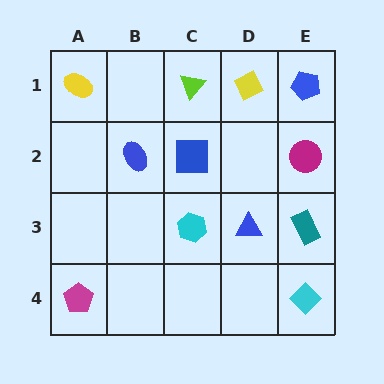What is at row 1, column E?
A blue pentagon.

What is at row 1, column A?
A yellow ellipse.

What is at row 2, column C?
A blue square.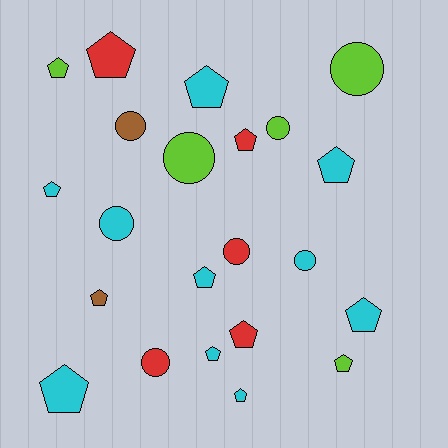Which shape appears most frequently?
Pentagon, with 14 objects.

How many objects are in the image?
There are 22 objects.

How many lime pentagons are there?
There are 2 lime pentagons.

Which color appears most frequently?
Cyan, with 10 objects.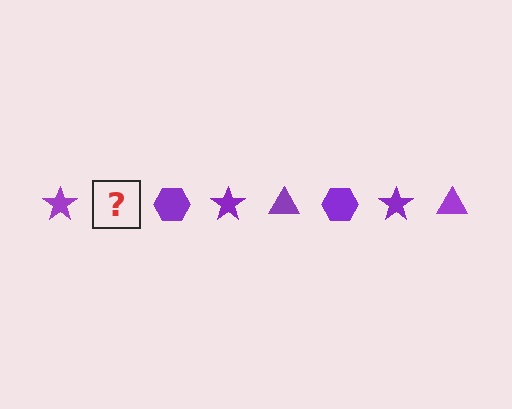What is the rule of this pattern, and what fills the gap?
The rule is that the pattern cycles through star, triangle, hexagon shapes in purple. The gap should be filled with a purple triangle.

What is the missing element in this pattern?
The missing element is a purple triangle.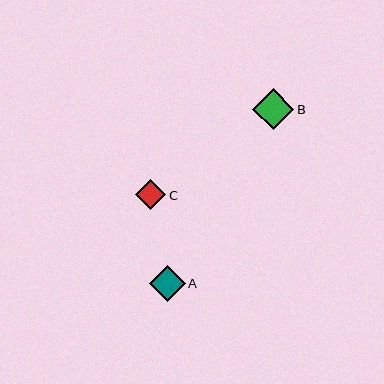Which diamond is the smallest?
Diamond C is the smallest with a size of approximately 30 pixels.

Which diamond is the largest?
Diamond B is the largest with a size of approximately 41 pixels.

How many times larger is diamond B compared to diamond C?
Diamond B is approximately 1.4 times the size of diamond C.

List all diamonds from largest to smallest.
From largest to smallest: B, A, C.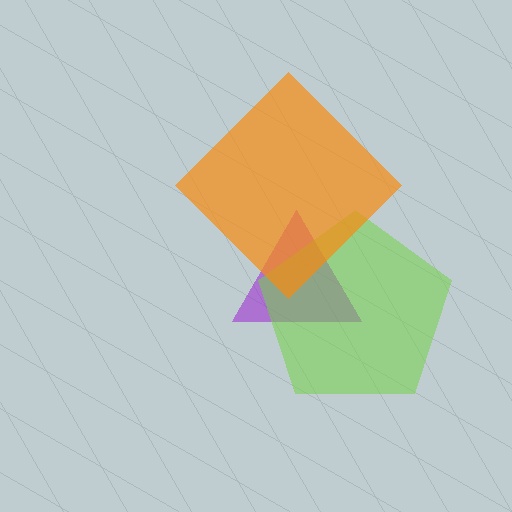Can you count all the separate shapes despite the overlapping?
Yes, there are 3 separate shapes.